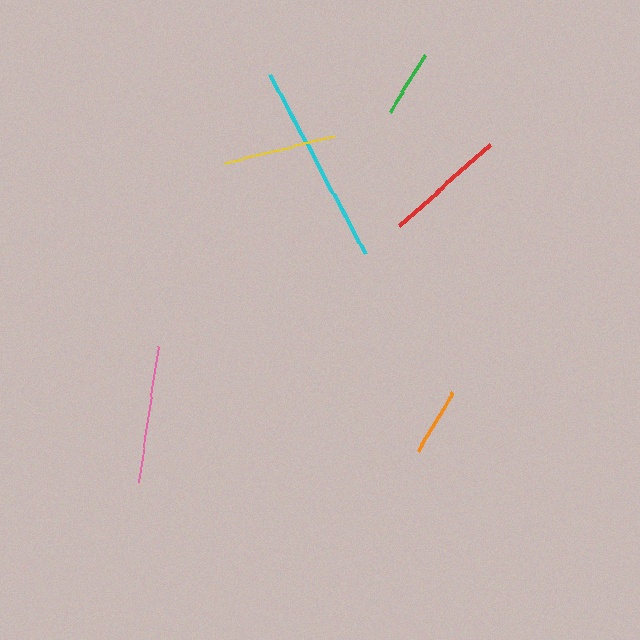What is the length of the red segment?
The red segment is approximately 122 pixels long.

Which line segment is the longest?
The cyan line is the longest at approximately 203 pixels.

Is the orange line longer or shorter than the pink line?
The pink line is longer than the orange line.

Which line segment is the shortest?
The green line is the shortest at approximately 66 pixels.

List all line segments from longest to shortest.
From longest to shortest: cyan, pink, red, yellow, orange, green.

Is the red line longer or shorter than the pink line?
The pink line is longer than the red line.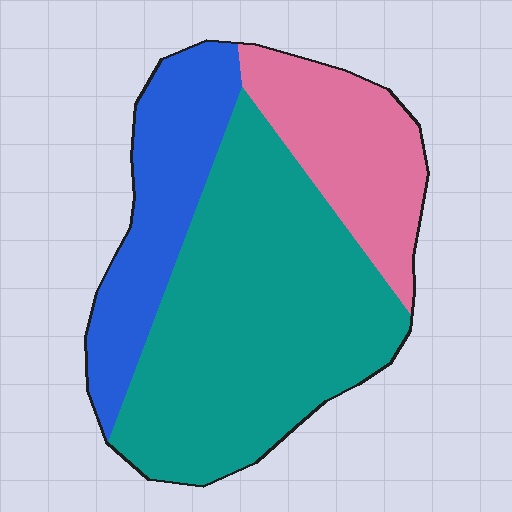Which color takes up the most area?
Teal, at roughly 55%.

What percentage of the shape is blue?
Blue takes up about one quarter (1/4) of the shape.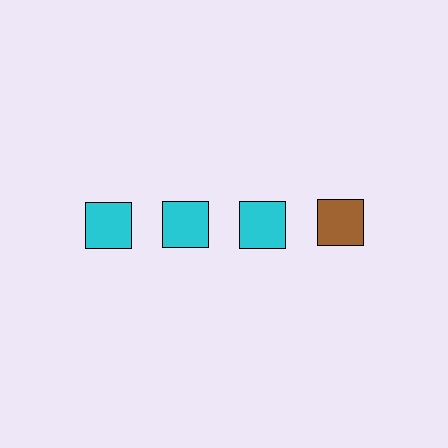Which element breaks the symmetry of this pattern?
The brown square in the top row, second from right column breaks the symmetry. All other shapes are cyan squares.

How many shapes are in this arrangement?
There are 4 shapes arranged in a grid pattern.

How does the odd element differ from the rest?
It has a different color: brown instead of cyan.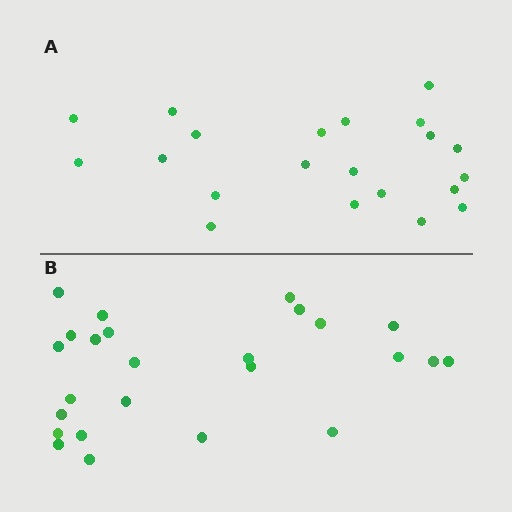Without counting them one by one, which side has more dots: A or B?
Region B (the bottom region) has more dots.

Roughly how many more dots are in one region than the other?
Region B has about 4 more dots than region A.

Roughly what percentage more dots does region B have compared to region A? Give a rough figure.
About 20% more.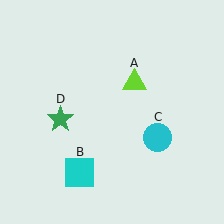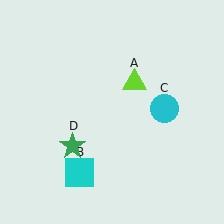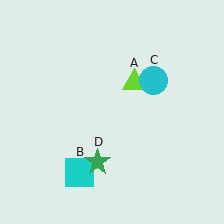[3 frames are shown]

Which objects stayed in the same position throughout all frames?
Lime triangle (object A) and cyan square (object B) remained stationary.